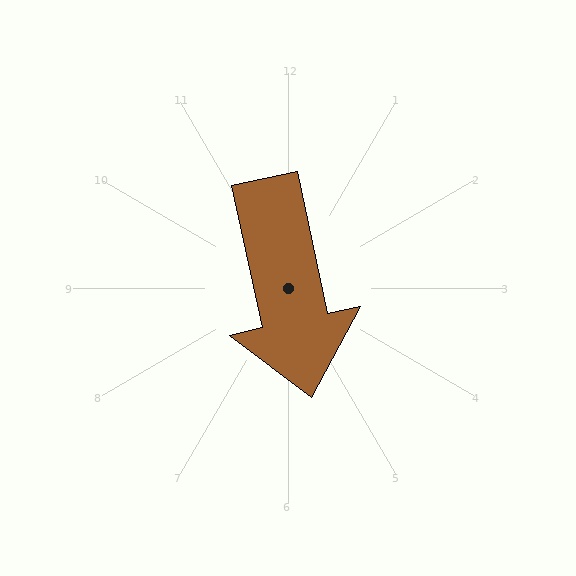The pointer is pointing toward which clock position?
Roughly 6 o'clock.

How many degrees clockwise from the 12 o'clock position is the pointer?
Approximately 168 degrees.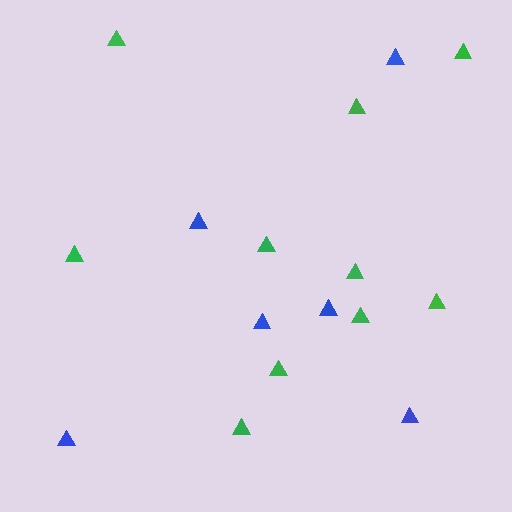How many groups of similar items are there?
There are 2 groups: one group of green triangles (10) and one group of blue triangles (6).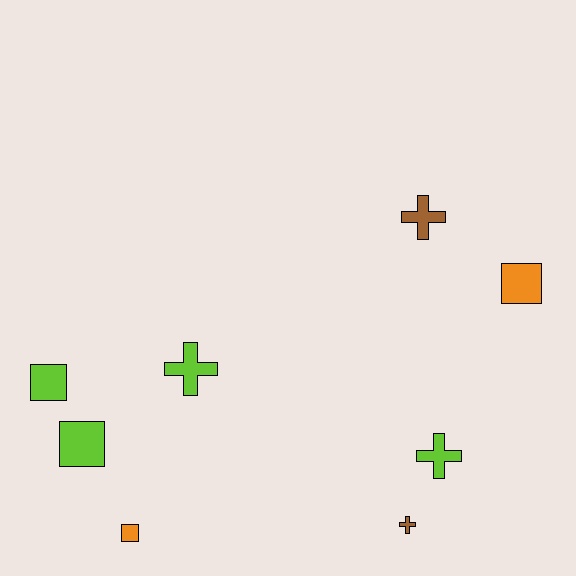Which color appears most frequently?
Lime, with 4 objects.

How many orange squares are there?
There are 2 orange squares.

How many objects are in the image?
There are 8 objects.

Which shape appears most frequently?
Cross, with 4 objects.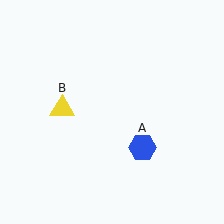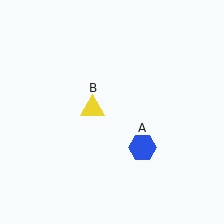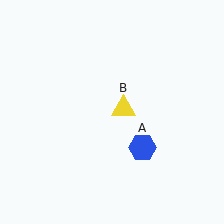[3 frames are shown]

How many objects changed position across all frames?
1 object changed position: yellow triangle (object B).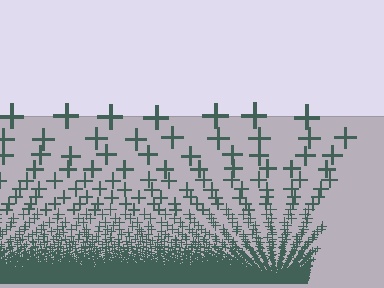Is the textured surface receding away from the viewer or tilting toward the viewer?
The surface appears to tilt toward the viewer. Texture elements get larger and sparser toward the top.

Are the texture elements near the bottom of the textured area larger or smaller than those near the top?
Smaller. The gradient is inverted — elements near the bottom are smaller and denser.